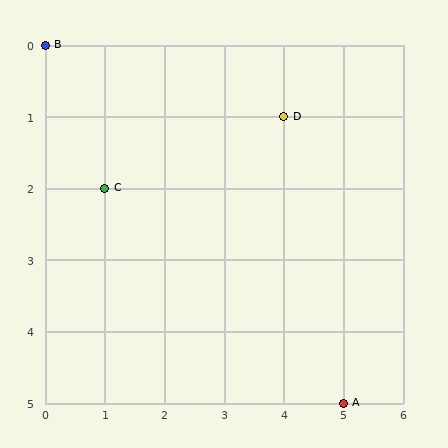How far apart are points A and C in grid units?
Points A and C are 4 columns and 3 rows apart (about 5.0 grid units diagonally).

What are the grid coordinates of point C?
Point C is at grid coordinates (1, 2).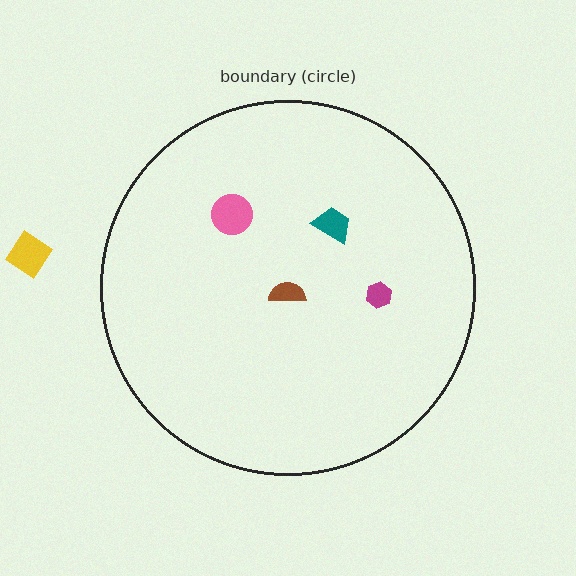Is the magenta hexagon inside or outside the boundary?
Inside.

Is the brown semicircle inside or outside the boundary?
Inside.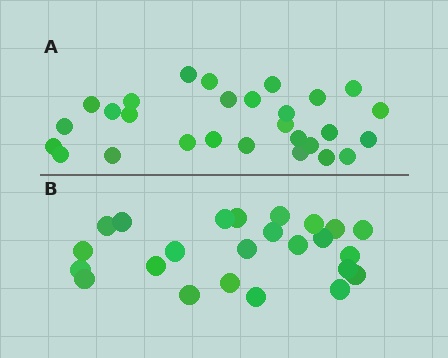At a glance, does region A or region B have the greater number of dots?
Region A (the top region) has more dots.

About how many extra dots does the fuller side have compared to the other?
Region A has about 4 more dots than region B.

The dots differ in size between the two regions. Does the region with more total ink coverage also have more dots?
No. Region B has more total ink coverage because its dots are larger, but region A actually contains more individual dots. Total area can be misleading — the number of items is what matters here.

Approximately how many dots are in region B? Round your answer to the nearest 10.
About 20 dots. (The exact count is 24, which rounds to 20.)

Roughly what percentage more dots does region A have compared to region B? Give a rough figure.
About 15% more.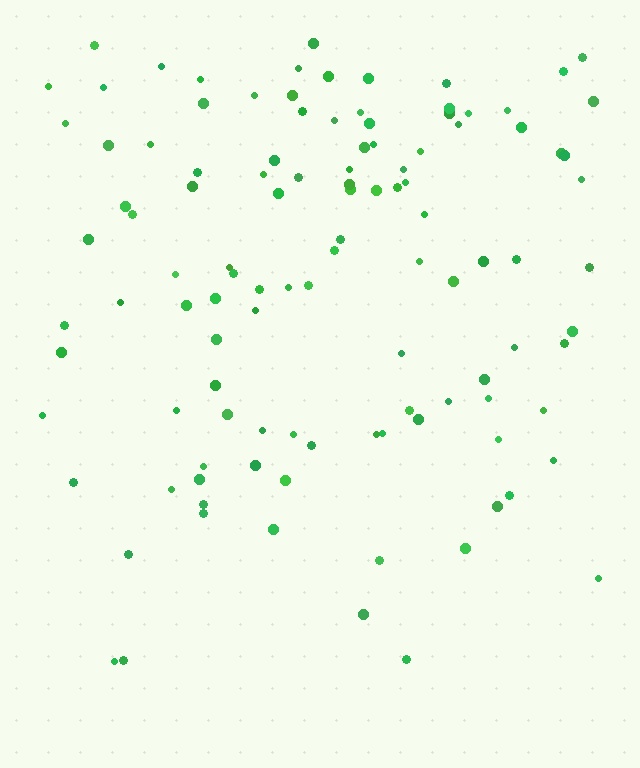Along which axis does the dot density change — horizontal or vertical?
Vertical.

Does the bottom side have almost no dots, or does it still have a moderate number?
Still a moderate number, just noticeably fewer than the top.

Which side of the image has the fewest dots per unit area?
The bottom.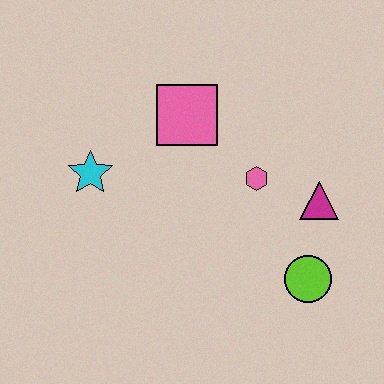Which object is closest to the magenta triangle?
The pink hexagon is closest to the magenta triangle.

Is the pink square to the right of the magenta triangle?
No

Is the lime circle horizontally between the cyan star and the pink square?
No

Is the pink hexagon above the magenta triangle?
Yes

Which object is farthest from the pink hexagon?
The cyan star is farthest from the pink hexagon.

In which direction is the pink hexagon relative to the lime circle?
The pink hexagon is above the lime circle.